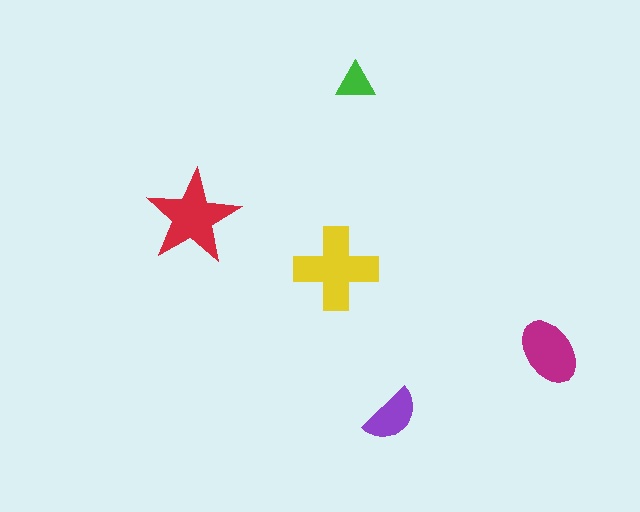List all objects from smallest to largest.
The green triangle, the purple semicircle, the magenta ellipse, the red star, the yellow cross.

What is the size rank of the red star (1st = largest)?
2nd.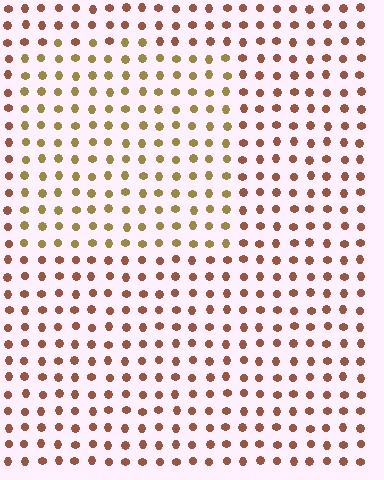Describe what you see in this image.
The image is filled with small brown elements in a uniform arrangement. A rectangle-shaped region is visible where the elements are tinted to a slightly different hue, forming a subtle color boundary.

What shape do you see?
I see a rectangle.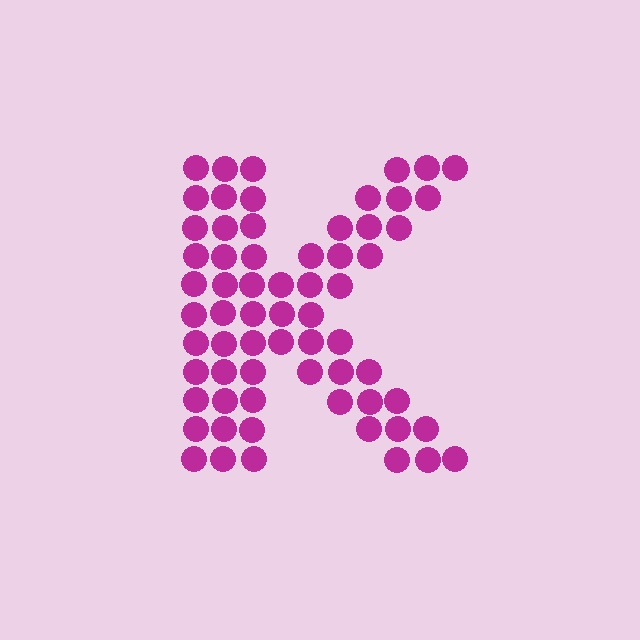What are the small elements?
The small elements are circles.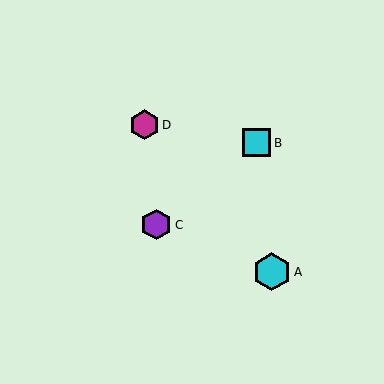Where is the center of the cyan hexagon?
The center of the cyan hexagon is at (272, 272).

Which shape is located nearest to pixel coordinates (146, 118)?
The magenta hexagon (labeled D) at (144, 125) is nearest to that location.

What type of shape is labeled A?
Shape A is a cyan hexagon.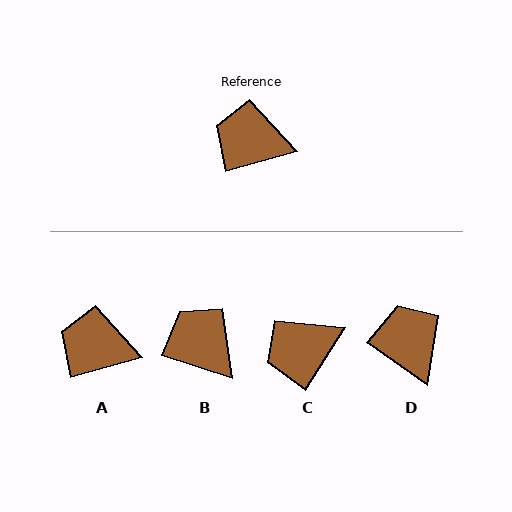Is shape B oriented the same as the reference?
No, it is off by about 33 degrees.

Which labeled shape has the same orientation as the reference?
A.